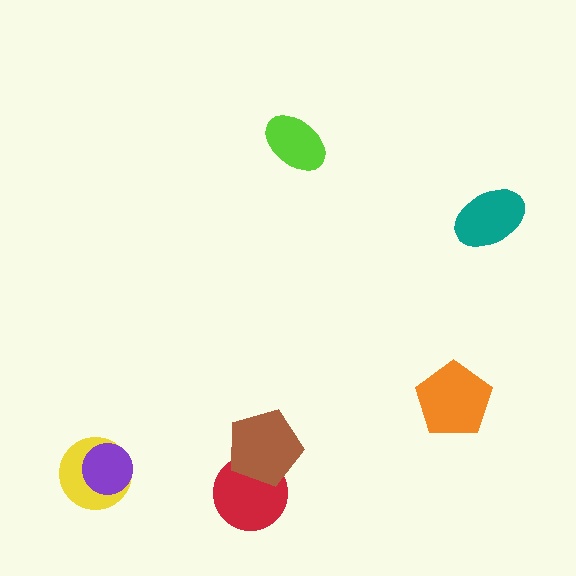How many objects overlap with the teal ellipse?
0 objects overlap with the teal ellipse.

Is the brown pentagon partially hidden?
No, no other shape covers it.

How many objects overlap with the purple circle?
1 object overlaps with the purple circle.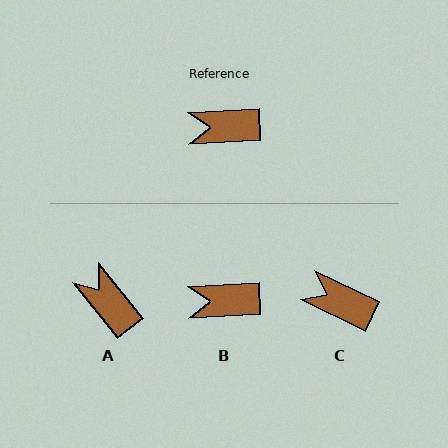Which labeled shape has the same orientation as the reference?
B.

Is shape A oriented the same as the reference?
No, it is off by about 54 degrees.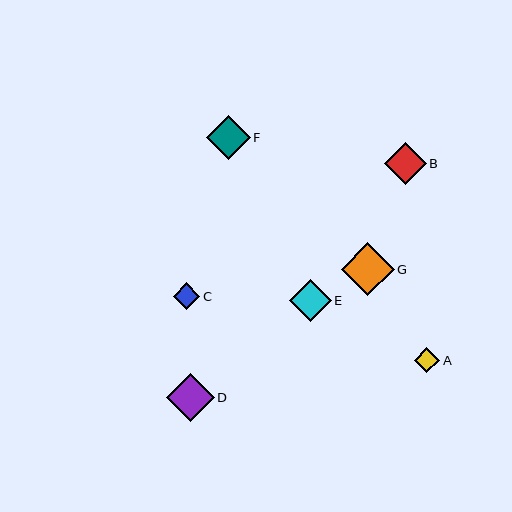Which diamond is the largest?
Diamond G is the largest with a size of approximately 53 pixels.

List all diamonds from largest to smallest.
From largest to smallest: G, D, F, B, E, C, A.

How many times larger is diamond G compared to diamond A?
Diamond G is approximately 2.1 times the size of diamond A.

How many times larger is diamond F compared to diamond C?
Diamond F is approximately 1.7 times the size of diamond C.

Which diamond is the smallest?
Diamond A is the smallest with a size of approximately 25 pixels.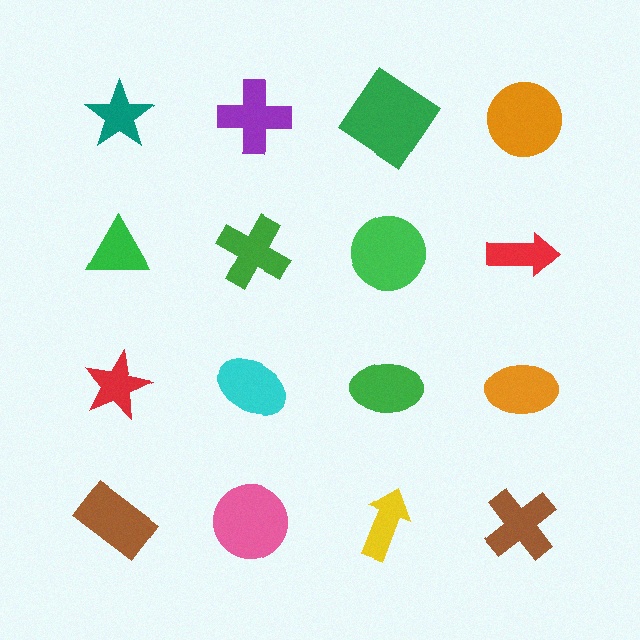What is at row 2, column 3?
A green circle.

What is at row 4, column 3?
A yellow arrow.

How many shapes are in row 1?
4 shapes.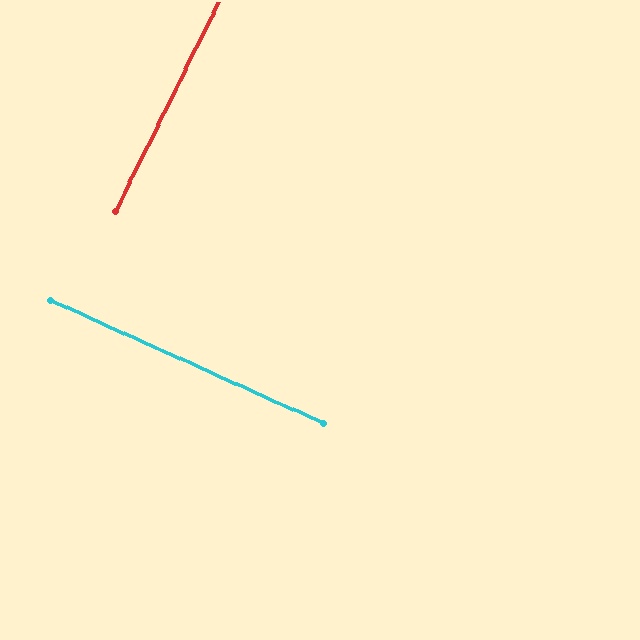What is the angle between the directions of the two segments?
Approximately 88 degrees.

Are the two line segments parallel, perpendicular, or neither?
Perpendicular — they meet at approximately 88°.